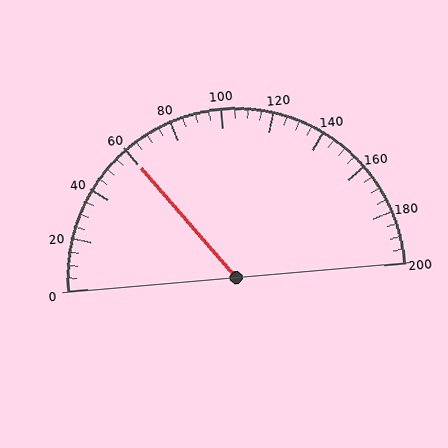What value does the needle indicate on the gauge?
The needle indicates approximately 60.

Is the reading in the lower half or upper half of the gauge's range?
The reading is in the lower half of the range (0 to 200).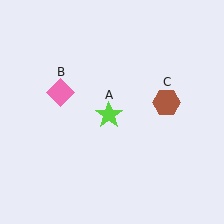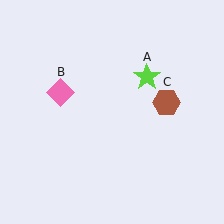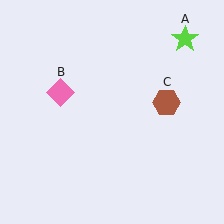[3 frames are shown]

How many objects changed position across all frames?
1 object changed position: lime star (object A).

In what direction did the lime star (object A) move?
The lime star (object A) moved up and to the right.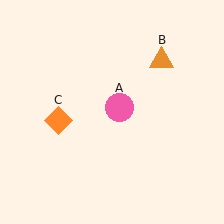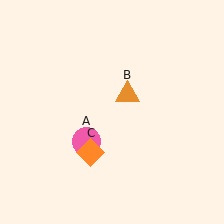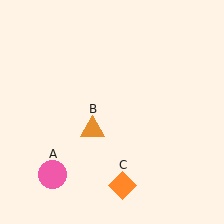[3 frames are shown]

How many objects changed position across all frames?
3 objects changed position: pink circle (object A), orange triangle (object B), orange diamond (object C).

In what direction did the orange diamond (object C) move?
The orange diamond (object C) moved down and to the right.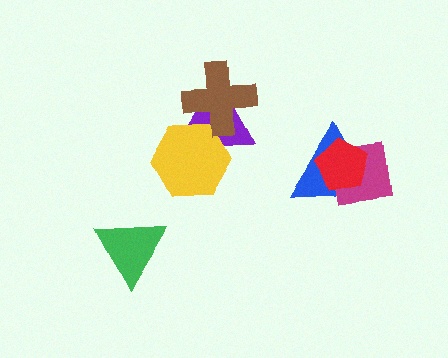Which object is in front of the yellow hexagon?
The brown cross is in front of the yellow hexagon.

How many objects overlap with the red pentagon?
2 objects overlap with the red pentagon.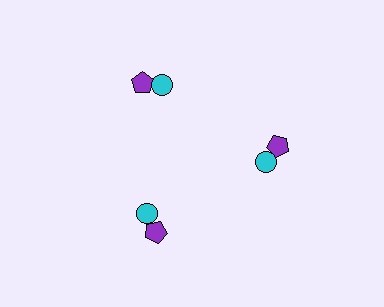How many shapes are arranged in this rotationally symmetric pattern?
There are 6 shapes, arranged in 3 groups of 2.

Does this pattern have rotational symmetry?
Yes, this pattern has 3-fold rotational symmetry. It looks the same after rotating 120 degrees around the center.